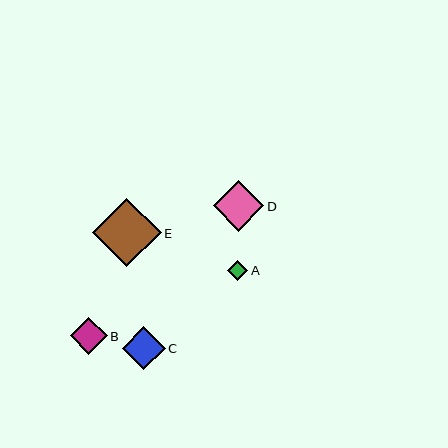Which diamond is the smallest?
Diamond A is the smallest with a size of approximately 20 pixels.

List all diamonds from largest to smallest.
From largest to smallest: E, D, C, B, A.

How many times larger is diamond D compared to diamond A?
Diamond D is approximately 2.5 times the size of diamond A.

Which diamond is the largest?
Diamond E is the largest with a size of approximately 68 pixels.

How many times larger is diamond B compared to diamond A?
Diamond B is approximately 1.8 times the size of diamond A.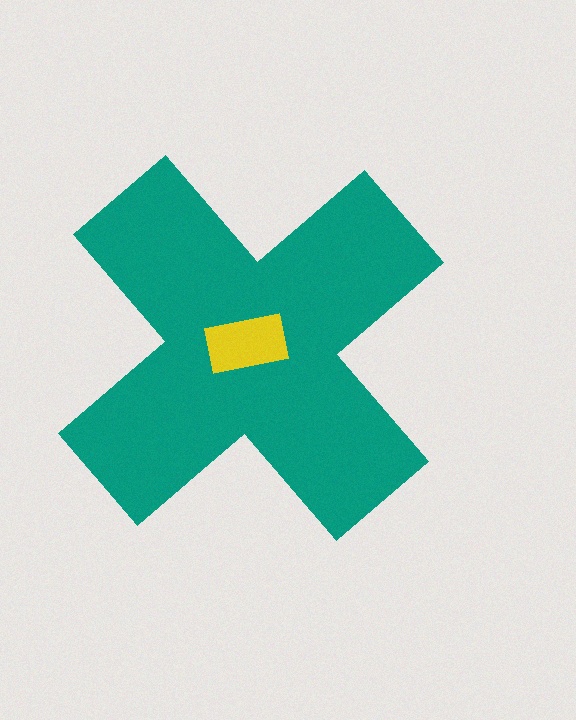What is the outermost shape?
The teal cross.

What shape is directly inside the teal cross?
The yellow rectangle.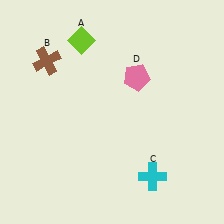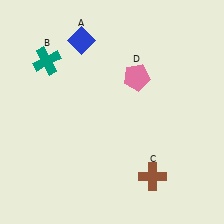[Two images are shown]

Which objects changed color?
A changed from lime to blue. B changed from brown to teal. C changed from cyan to brown.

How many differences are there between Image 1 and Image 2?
There are 3 differences between the two images.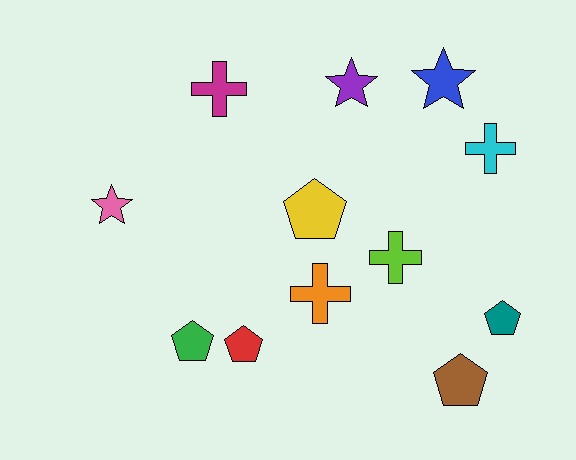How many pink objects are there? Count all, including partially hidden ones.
There is 1 pink object.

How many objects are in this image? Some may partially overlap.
There are 12 objects.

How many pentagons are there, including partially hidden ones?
There are 5 pentagons.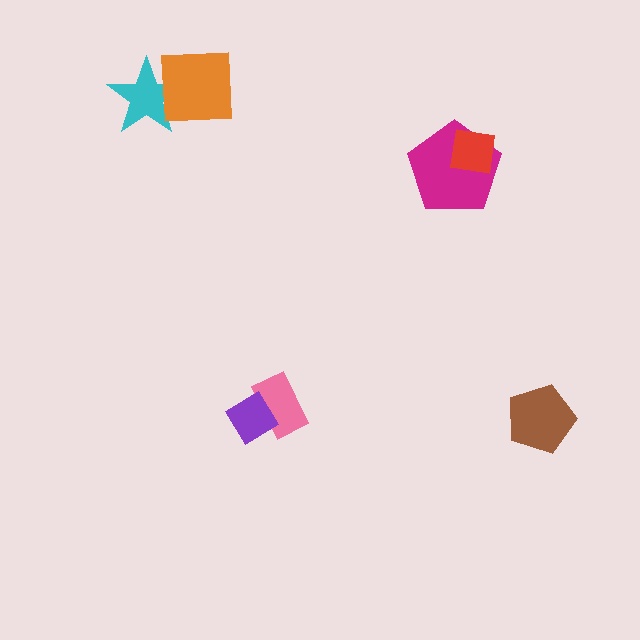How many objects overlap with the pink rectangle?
1 object overlaps with the pink rectangle.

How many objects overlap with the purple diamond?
1 object overlaps with the purple diamond.